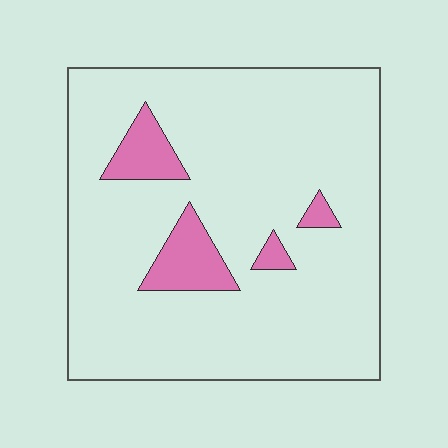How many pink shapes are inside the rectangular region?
4.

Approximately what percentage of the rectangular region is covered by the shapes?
Approximately 10%.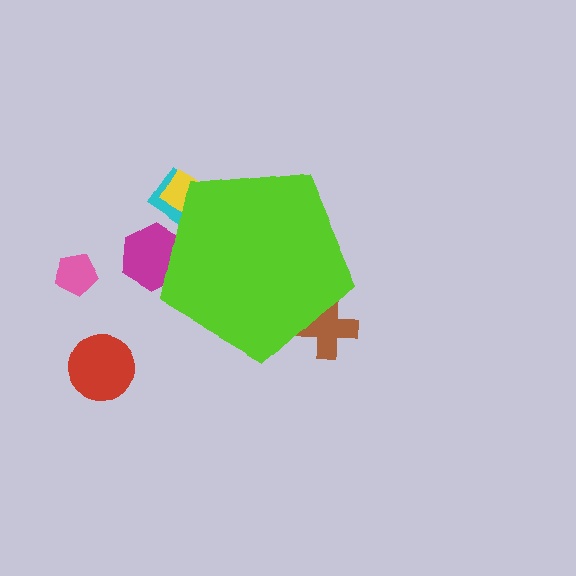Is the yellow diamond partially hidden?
Yes, the yellow diamond is partially hidden behind the lime pentagon.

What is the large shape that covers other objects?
A lime pentagon.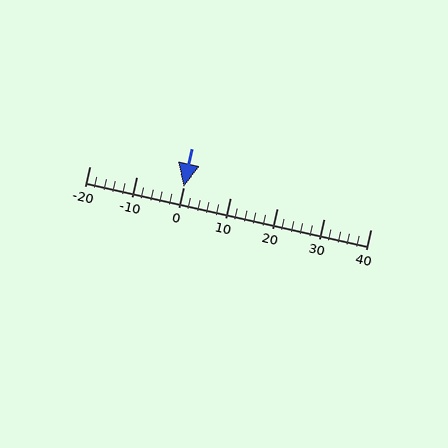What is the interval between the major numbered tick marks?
The major tick marks are spaced 10 units apart.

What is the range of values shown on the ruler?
The ruler shows values from -20 to 40.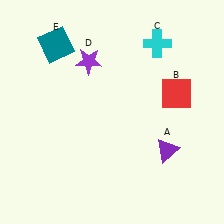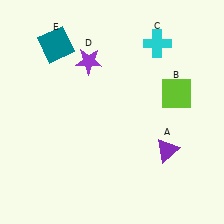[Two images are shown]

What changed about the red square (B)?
In Image 1, B is red. In Image 2, it changed to lime.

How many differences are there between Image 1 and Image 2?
There is 1 difference between the two images.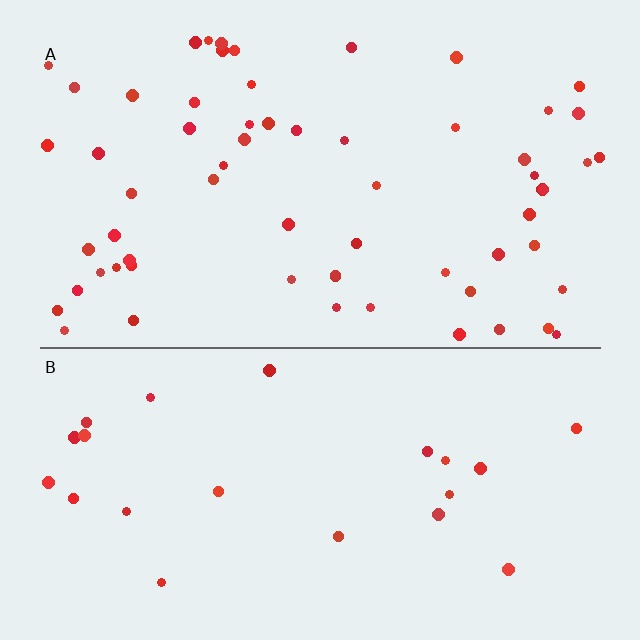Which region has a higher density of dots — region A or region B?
A (the top).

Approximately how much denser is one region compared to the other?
Approximately 2.8× — region A over region B.